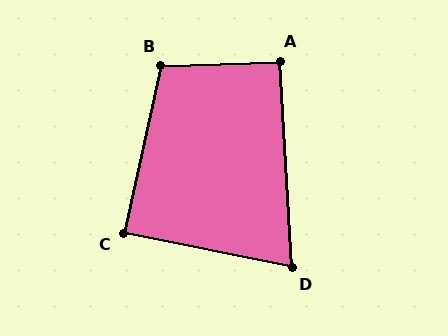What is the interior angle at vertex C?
Approximately 89 degrees (approximately right).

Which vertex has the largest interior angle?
B, at approximately 105 degrees.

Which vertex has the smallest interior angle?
D, at approximately 75 degrees.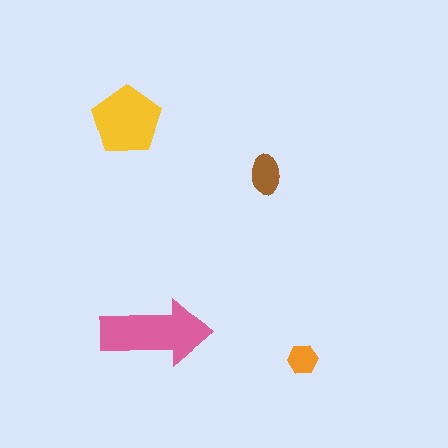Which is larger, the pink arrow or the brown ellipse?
The pink arrow.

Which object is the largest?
The pink arrow.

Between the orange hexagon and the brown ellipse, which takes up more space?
The brown ellipse.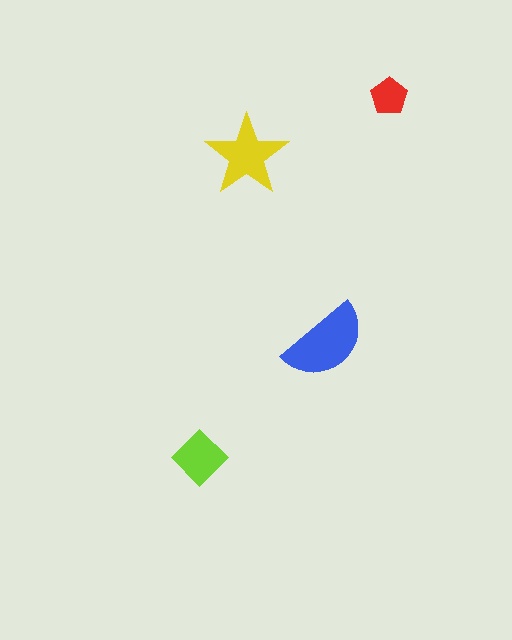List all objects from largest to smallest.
The blue semicircle, the yellow star, the lime diamond, the red pentagon.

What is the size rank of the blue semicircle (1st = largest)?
1st.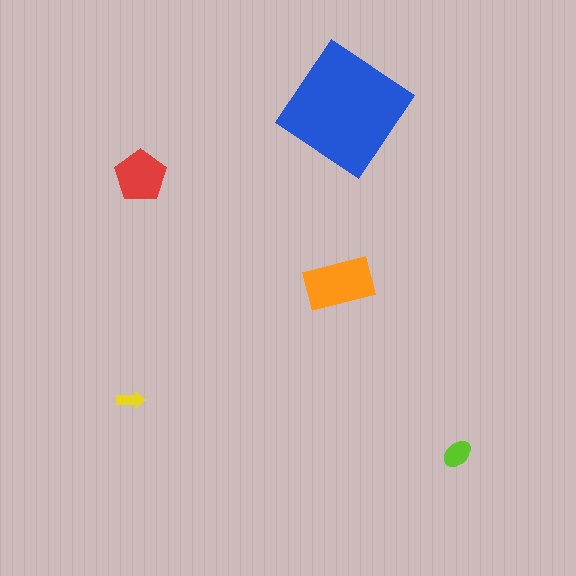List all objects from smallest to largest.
The yellow arrow, the lime ellipse, the red pentagon, the orange rectangle, the blue diamond.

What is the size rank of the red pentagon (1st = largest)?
3rd.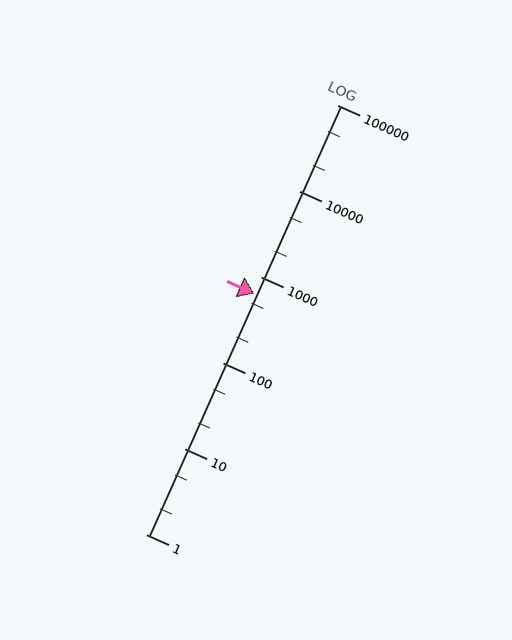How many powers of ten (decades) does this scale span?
The scale spans 5 decades, from 1 to 100000.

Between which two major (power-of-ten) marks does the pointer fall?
The pointer is between 100 and 1000.